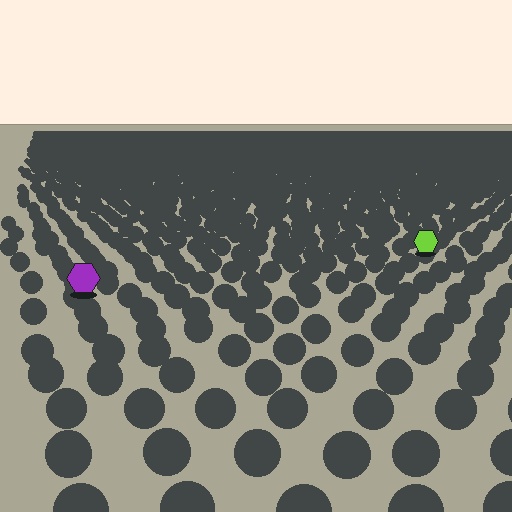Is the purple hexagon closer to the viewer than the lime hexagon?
Yes. The purple hexagon is closer — you can tell from the texture gradient: the ground texture is coarser near it.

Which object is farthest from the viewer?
The lime hexagon is farthest from the viewer. It appears smaller and the ground texture around it is denser.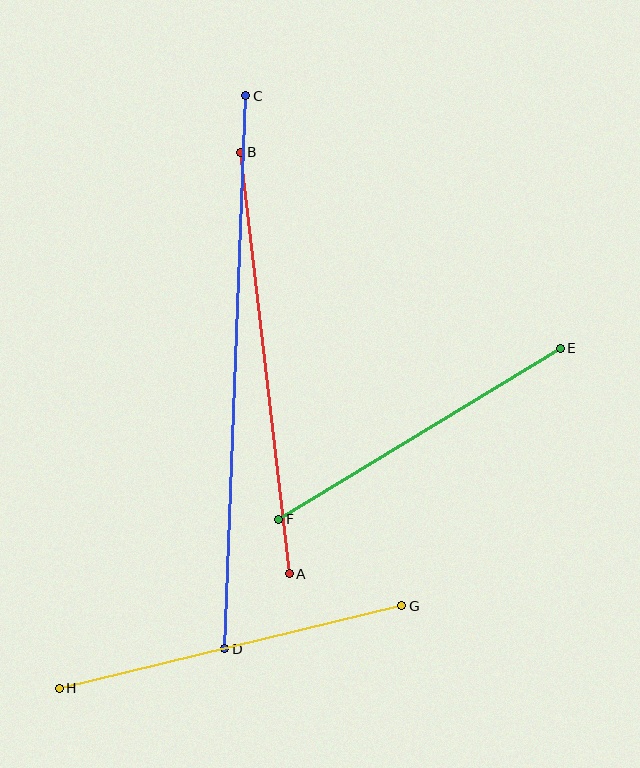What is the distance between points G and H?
The distance is approximately 352 pixels.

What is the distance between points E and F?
The distance is approximately 329 pixels.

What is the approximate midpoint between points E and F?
The midpoint is at approximately (420, 434) pixels.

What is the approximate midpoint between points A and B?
The midpoint is at approximately (265, 363) pixels.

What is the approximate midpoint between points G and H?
The midpoint is at approximately (230, 647) pixels.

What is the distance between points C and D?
The distance is approximately 553 pixels.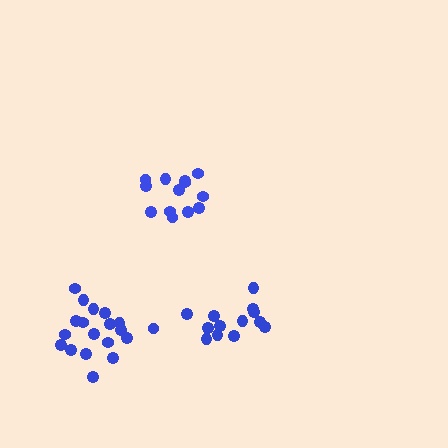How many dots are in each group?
Group 1: 13 dots, Group 2: 13 dots, Group 3: 19 dots (45 total).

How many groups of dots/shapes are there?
There are 3 groups.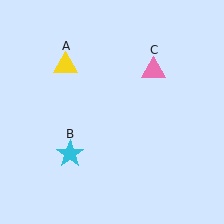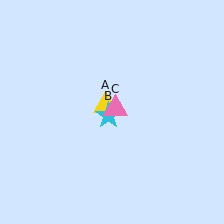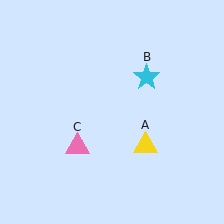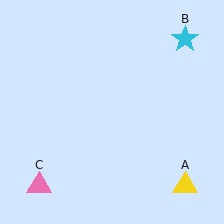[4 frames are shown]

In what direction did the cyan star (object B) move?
The cyan star (object B) moved up and to the right.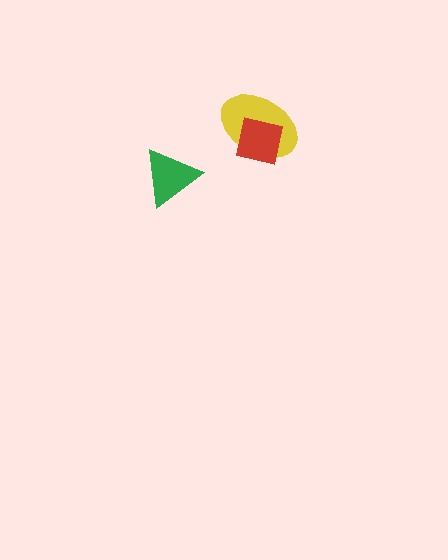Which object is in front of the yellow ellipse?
The red square is in front of the yellow ellipse.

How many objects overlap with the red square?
1 object overlaps with the red square.